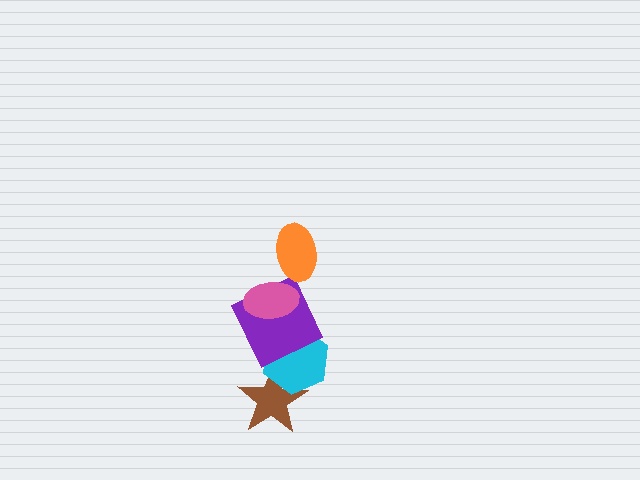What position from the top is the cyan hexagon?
The cyan hexagon is 4th from the top.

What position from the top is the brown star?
The brown star is 5th from the top.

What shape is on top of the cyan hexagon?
The purple square is on top of the cyan hexagon.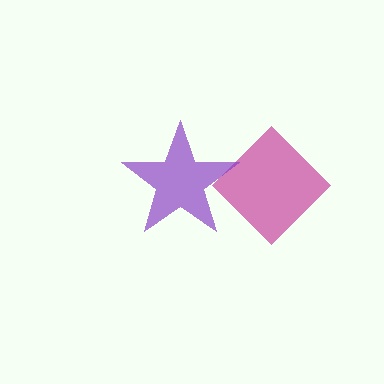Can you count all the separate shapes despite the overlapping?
Yes, there are 2 separate shapes.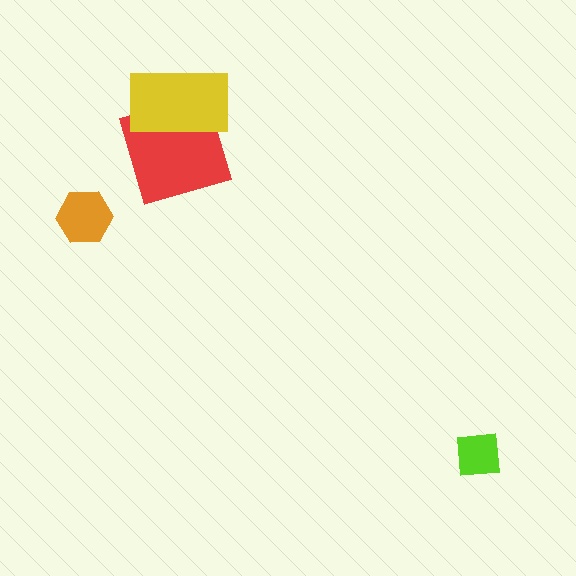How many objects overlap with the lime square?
0 objects overlap with the lime square.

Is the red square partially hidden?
Yes, it is partially covered by another shape.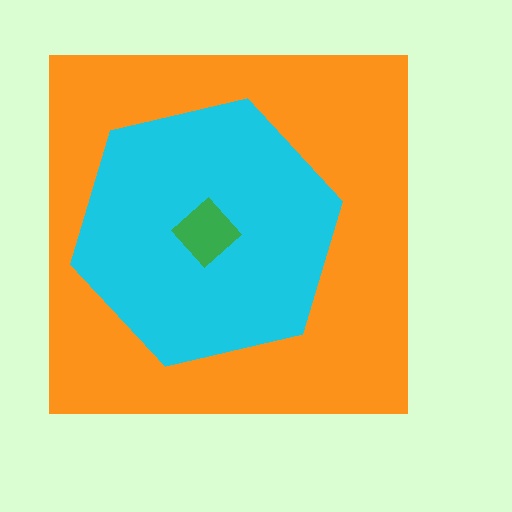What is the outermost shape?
The orange square.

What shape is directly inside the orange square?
The cyan hexagon.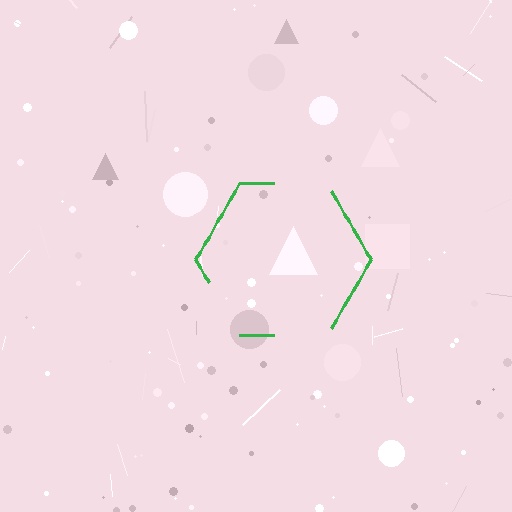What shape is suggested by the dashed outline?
The dashed outline suggests a hexagon.